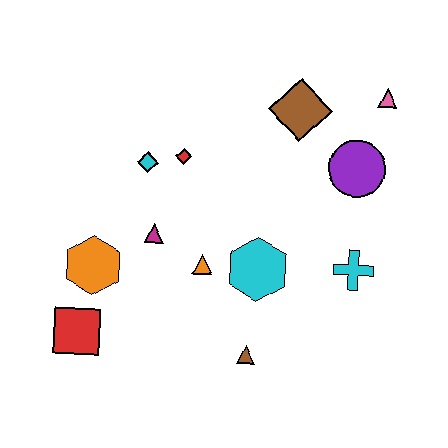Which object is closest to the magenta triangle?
The orange triangle is closest to the magenta triangle.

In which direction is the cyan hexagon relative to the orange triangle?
The cyan hexagon is to the right of the orange triangle.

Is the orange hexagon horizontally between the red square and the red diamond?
Yes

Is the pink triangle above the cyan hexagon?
Yes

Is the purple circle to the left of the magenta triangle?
No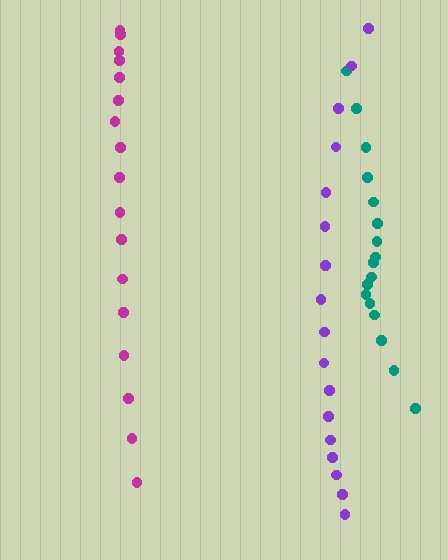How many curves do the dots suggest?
There are 3 distinct paths.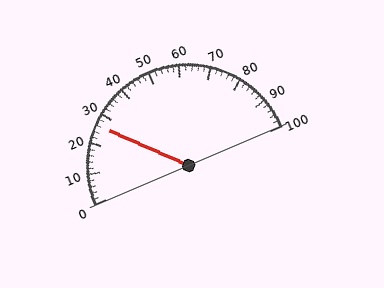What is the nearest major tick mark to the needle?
The nearest major tick mark is 30.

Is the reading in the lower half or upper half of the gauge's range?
The reading is in the lower half of the range (0 to 100).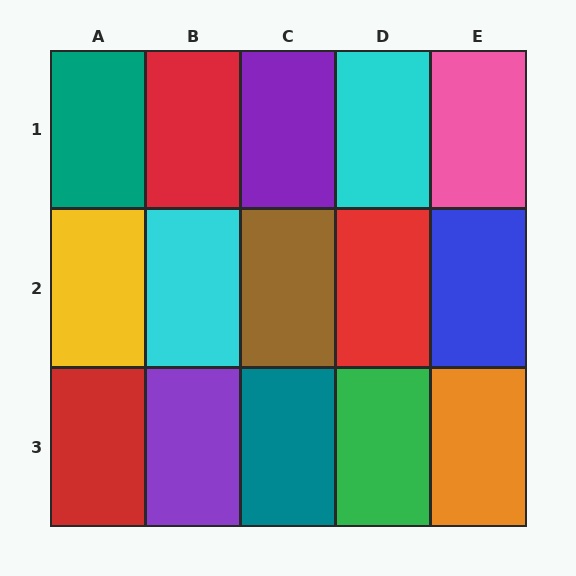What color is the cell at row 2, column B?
Cyan.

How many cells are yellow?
1 cell is yellow.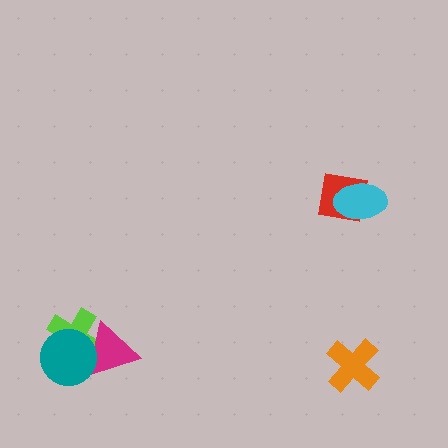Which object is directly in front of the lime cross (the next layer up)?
The magenta triangle is directly in front of the lime cross.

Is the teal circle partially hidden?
No, no other shape covers it.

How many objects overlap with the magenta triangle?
2 objects overlap with the magenta triangle.